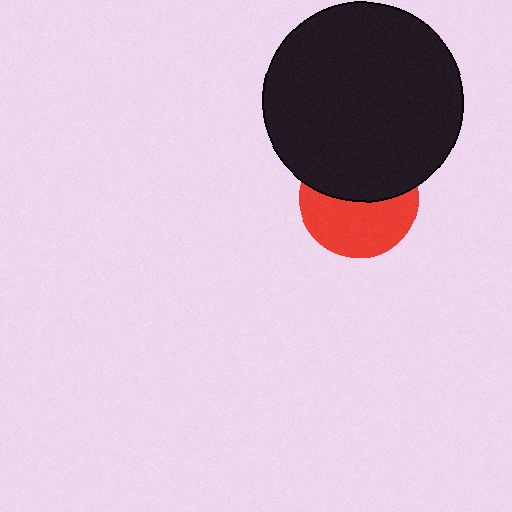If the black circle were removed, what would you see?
You would see the complete red circle.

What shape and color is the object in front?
The object in front is a black circle.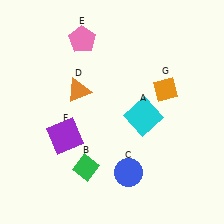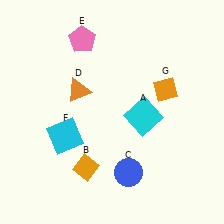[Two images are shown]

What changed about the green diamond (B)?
In Image 1, B is green. In Image 2, it changed to orange.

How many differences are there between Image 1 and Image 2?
There are 2 differences between the two images.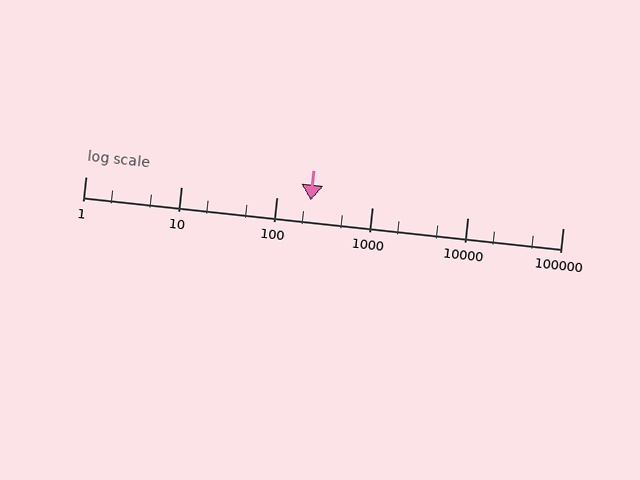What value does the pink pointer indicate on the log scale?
The pointer indicates approximately 230.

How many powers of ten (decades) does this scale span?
The scale spans 5 decades, from 1 to 100000.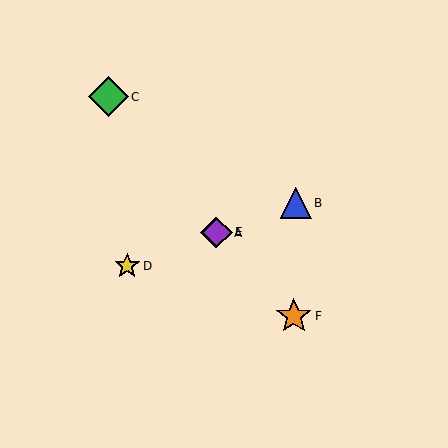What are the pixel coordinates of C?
Object C is at (108, 97).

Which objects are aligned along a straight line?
Objects A, B, D, E are aligned along a straight line.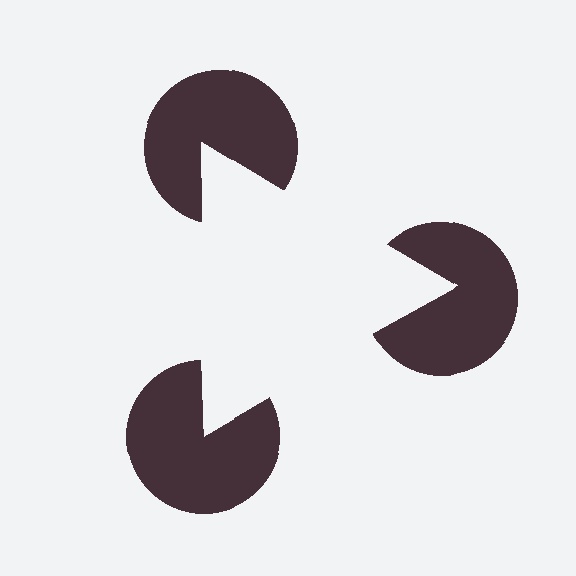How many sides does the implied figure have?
3 sides.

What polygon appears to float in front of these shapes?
An illusory triangle — its edges are inferred from the aligned wedge cuts in the pac-man discs, not physically drawn.